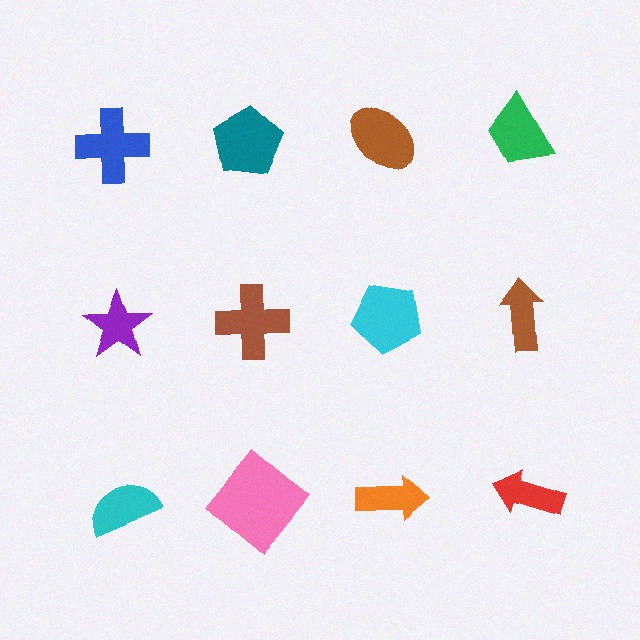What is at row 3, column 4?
A red arrow.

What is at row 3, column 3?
An orange arrow.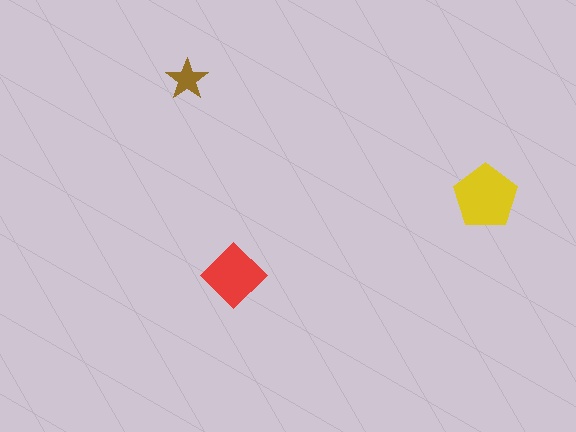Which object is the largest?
The yellow pentagon.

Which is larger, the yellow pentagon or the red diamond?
The yellow pentagon.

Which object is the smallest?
The brown star.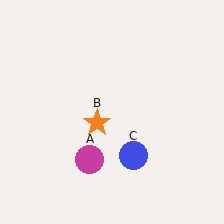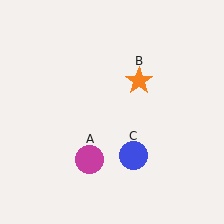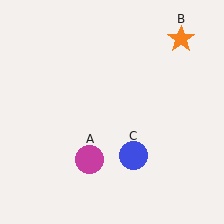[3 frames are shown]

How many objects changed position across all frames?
1 object changed position: orange star (object B).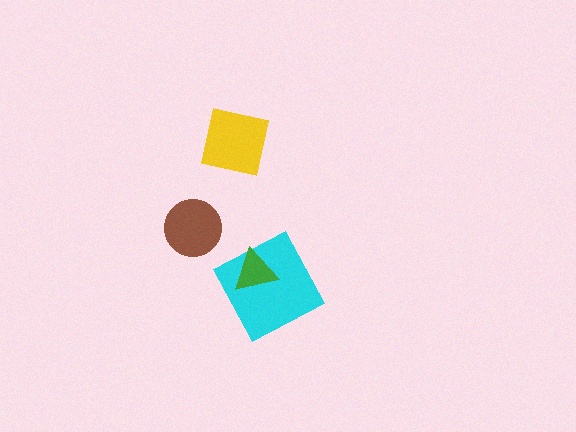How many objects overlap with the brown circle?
0 objects overlap with the brown circle.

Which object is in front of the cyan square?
The green triangle is in front of the cyan square.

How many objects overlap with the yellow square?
0 objects overlap with the yellow square.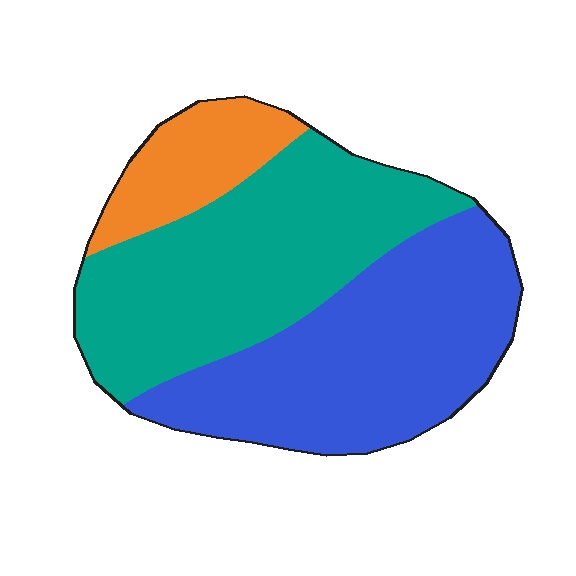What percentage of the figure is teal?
Teal covers 43% of the figure.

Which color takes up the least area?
Orange, at roughly 15%.